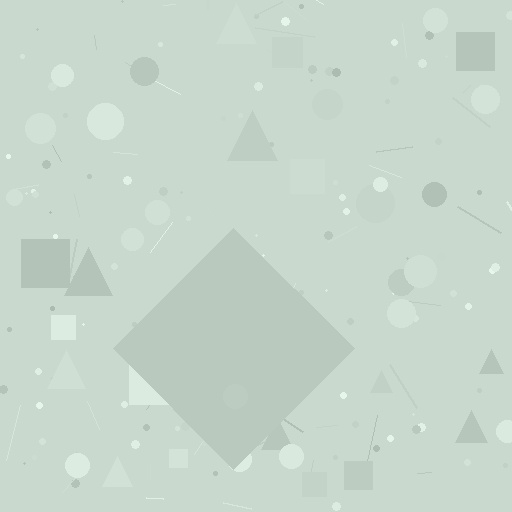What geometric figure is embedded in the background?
A diamond is embedded in the background.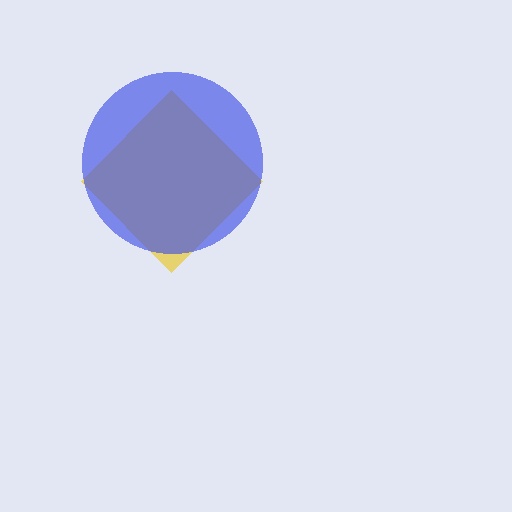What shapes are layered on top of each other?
The layered shapes are: a yellow diamond, a blue circle.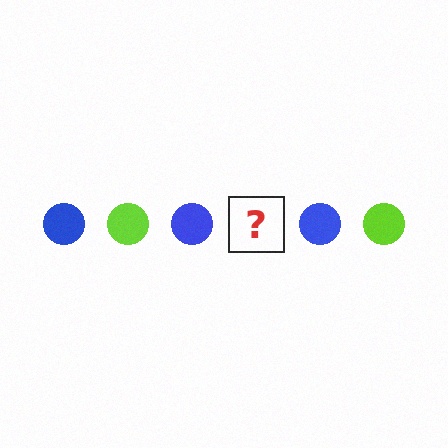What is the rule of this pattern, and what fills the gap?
The rule is that the pattern cycles through blue, lime circles. The gap should be filled with a lime circle.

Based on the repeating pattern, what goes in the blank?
The blank should be a lime circle.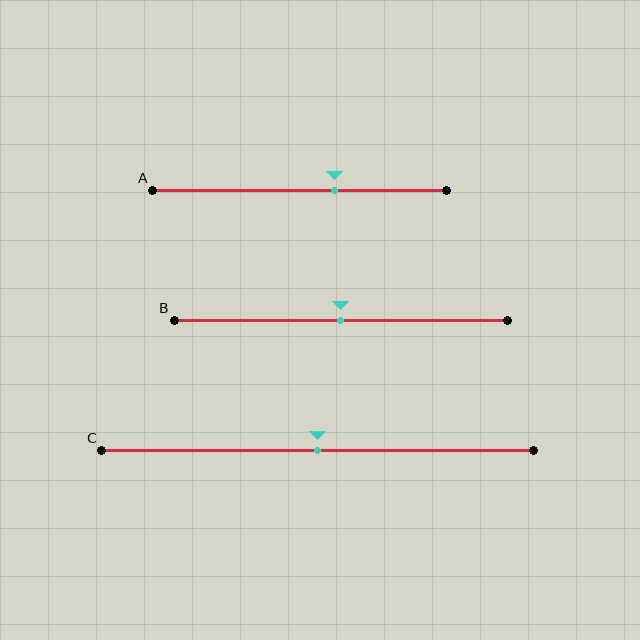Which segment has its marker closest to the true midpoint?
Segment B has its marker closest to the true midpoint.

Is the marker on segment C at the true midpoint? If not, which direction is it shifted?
Yes, the marker on segment C is at the true midpoint.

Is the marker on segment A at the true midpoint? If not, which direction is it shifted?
No, the marker on segment A is shifted to the right by about 12% of the segment length.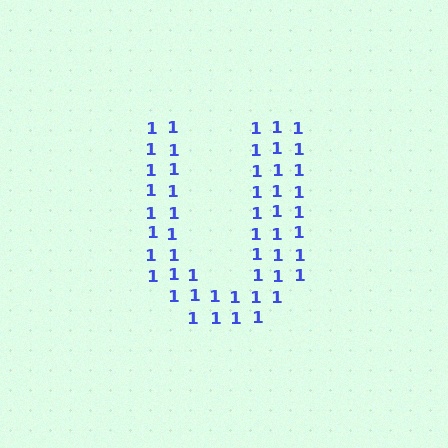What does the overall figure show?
The overall figure shows the letter U.